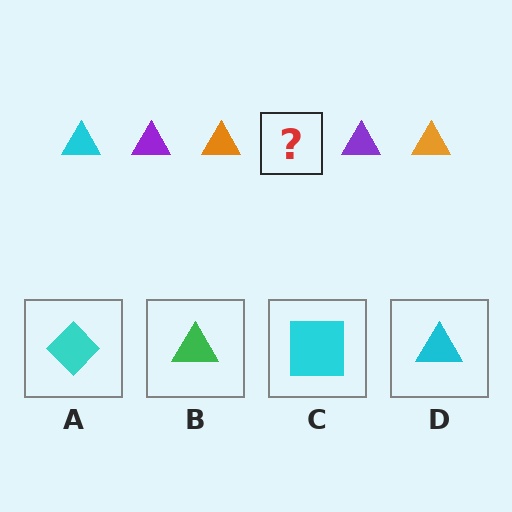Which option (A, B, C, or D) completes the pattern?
D.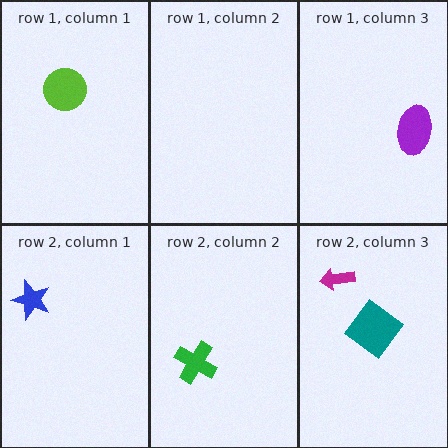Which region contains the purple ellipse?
The row 1, column 3 region.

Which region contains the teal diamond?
The row 2, column 3 region.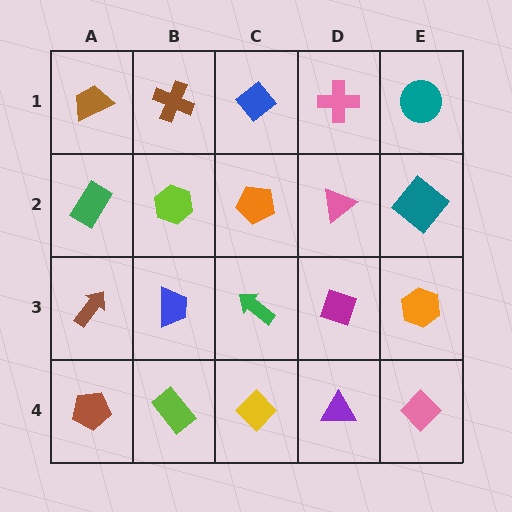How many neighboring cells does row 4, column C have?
3.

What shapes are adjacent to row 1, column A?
A green rectangle (row 2, column A), a brown cross (row 1, column B).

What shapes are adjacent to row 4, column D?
A magenta diamond (row 3, column D), a yellow diamond (row 4, column C), a pink diamond (row 4, column E).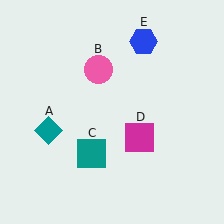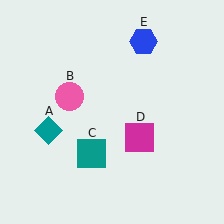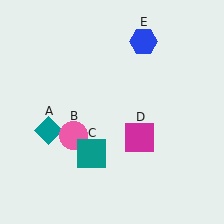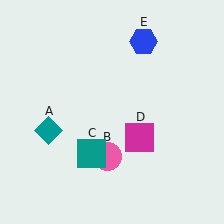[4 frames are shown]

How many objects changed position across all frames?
1 object changed position: pink circle (object B).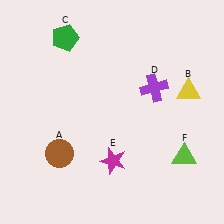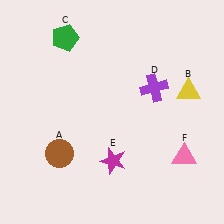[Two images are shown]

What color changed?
The triangle (F) changed from lime in Image 1 to pink in Image 2.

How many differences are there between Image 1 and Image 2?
There is 1 difference between the two images.